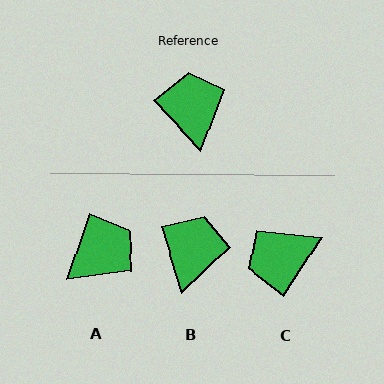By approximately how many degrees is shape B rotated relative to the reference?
Approximately 26 degrees clockwise.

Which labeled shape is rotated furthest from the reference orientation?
C, about 103 degrees away.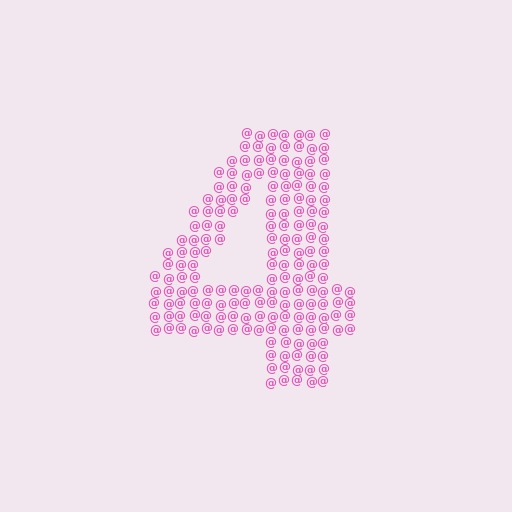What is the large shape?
The large shape is the digit 4.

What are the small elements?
The small elements are at signs.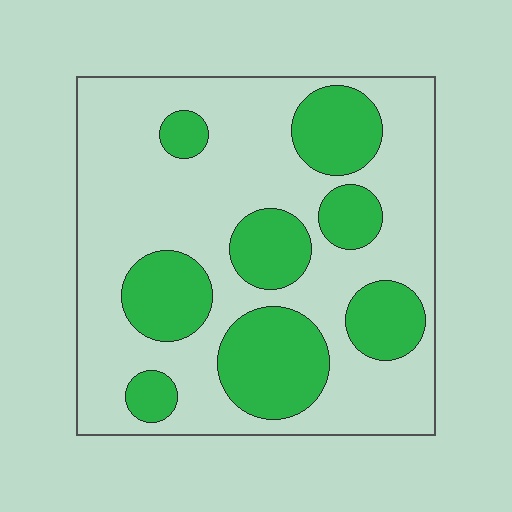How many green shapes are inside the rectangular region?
8.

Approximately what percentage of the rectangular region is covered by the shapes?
Approximately 30%.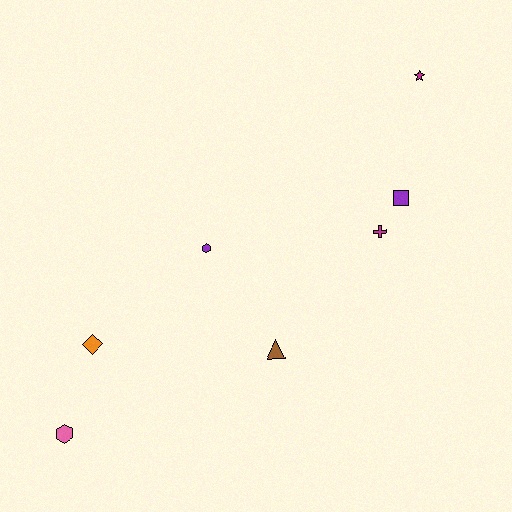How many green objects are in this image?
There are no green objects.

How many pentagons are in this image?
There are no pentagons.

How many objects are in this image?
There are 7 objects.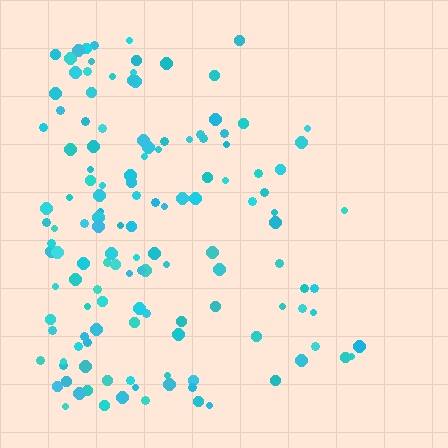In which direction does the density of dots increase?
From right to left, with the left side densest.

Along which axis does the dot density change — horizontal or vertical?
Horizontal.